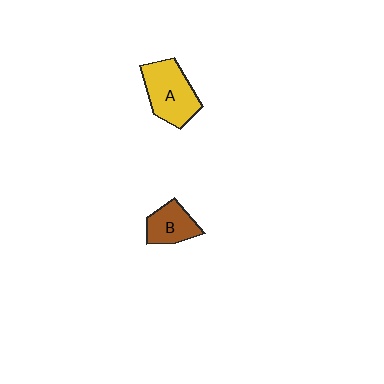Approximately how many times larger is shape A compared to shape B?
Approximately 1.6 times.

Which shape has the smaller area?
Shape B (brown).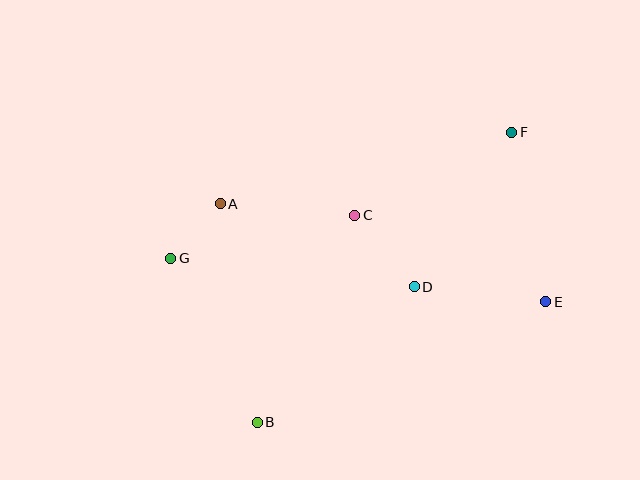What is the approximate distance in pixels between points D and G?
The distance between D and G is approximately 245 pixels.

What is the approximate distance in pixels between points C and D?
The distance between C and D is approximately 93 pixels.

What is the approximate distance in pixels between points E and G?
The distance between E and G is approximately 377 pixels.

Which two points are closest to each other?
Points A and G are closest to each other.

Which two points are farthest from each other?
Points B and F are farthest from each other.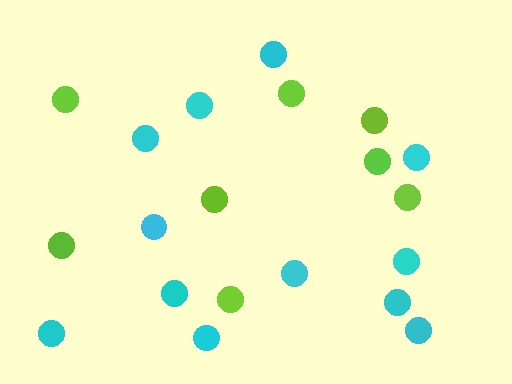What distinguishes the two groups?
There are 2 groups: one group of cyan circles (12) and one group of lime circles (8).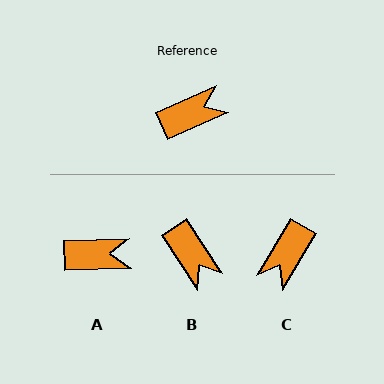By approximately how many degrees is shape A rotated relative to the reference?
Approximately 22 degrees clockwise.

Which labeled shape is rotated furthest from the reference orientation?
C, about 145 degrees away.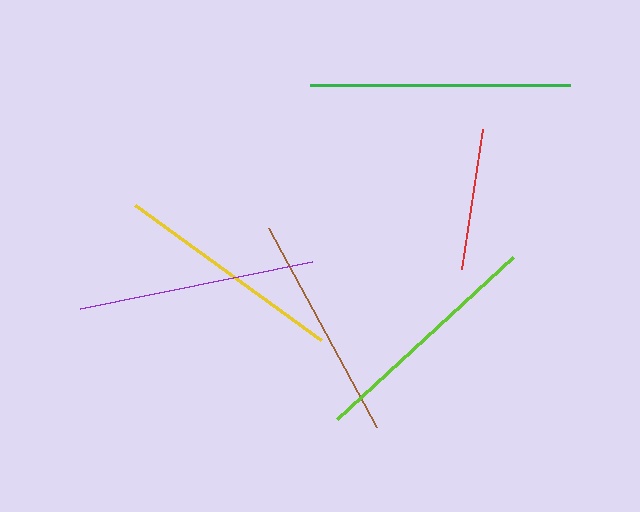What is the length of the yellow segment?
The yellow segment is approximately 230 pixels long.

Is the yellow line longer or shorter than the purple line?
The purple line is longer than the yellow line.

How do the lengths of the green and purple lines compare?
The green and purple lines are approximately the same length.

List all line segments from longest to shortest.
From longest to shortest: green, lime, purple, yellow, brown, red.